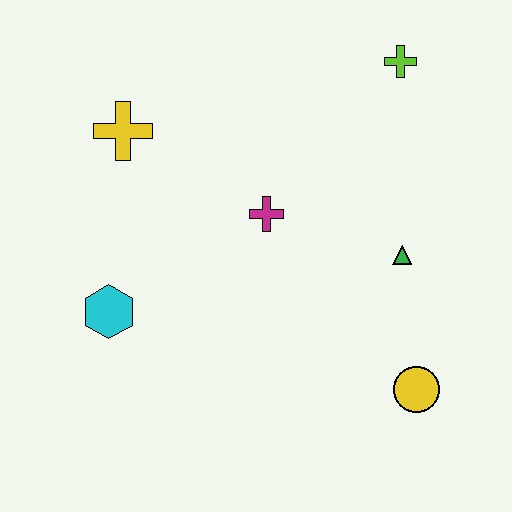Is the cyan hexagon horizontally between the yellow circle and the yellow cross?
No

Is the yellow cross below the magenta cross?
No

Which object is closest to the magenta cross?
The green triangle is closest to the magenta cross.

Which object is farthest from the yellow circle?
The yellow cross is farthest from the yellow circle.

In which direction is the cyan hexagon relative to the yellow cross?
The cyan hexagon is below the yellow cross.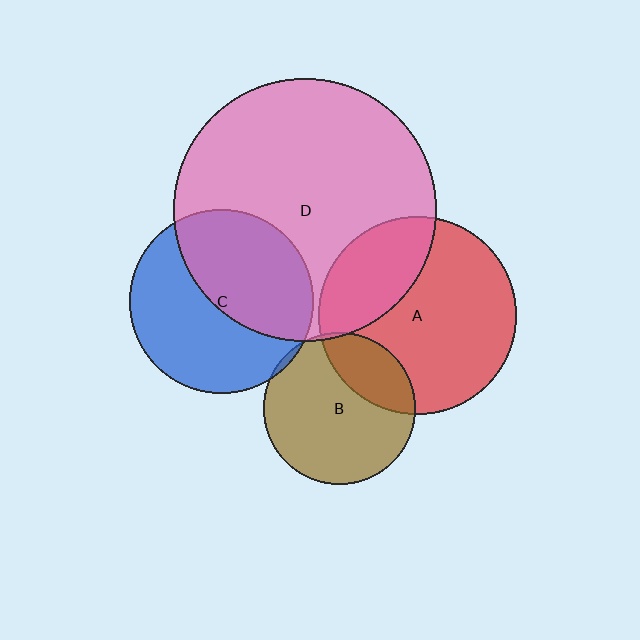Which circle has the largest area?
Circle D (pink).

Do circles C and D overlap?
Yes.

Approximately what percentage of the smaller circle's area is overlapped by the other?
Approximately 50%.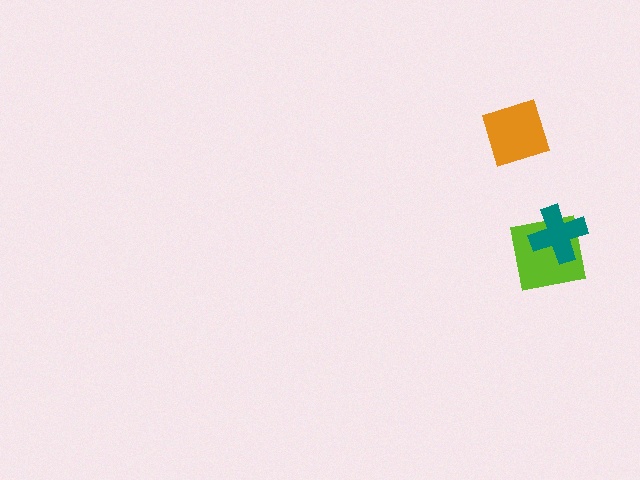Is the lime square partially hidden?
Yes, it is partially covered by another shape.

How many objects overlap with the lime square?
1 object overlaps with the lime square.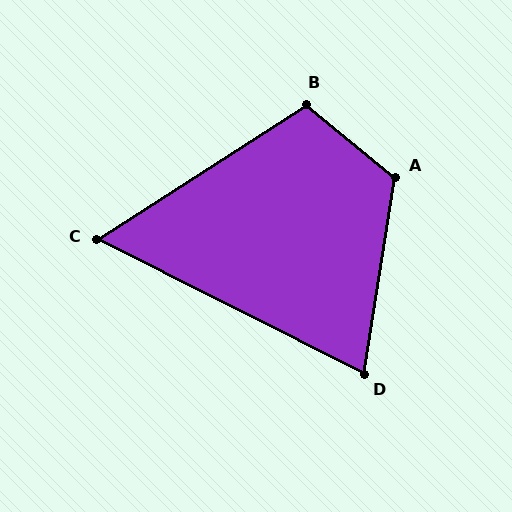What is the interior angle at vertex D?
Approximately 72 degrees (acute).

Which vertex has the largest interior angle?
A, at approximately 120 degrees.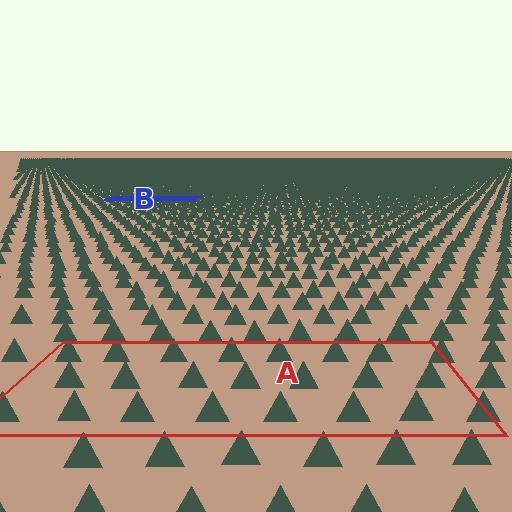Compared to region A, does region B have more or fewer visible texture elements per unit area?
Region B has more texture elements per unit area — they are packed more densely because it is farther away.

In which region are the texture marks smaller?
The texture marks are smaller in region B, because it is farther away.